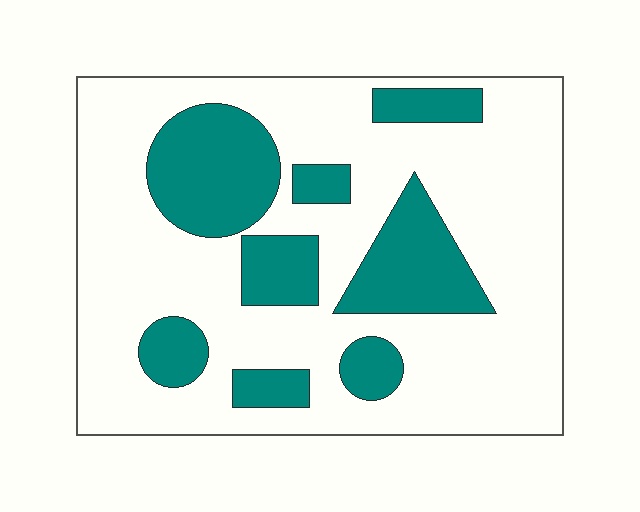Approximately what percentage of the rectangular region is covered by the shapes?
Approximately 30%.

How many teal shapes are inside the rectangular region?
8.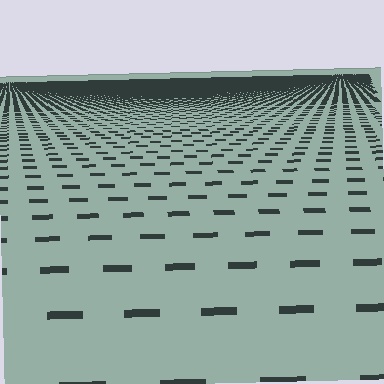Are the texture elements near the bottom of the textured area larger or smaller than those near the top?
Larger. Near the bottom, elements are closer to the viewer and appear at a bigger on-screen size.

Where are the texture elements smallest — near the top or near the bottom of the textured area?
Near the top.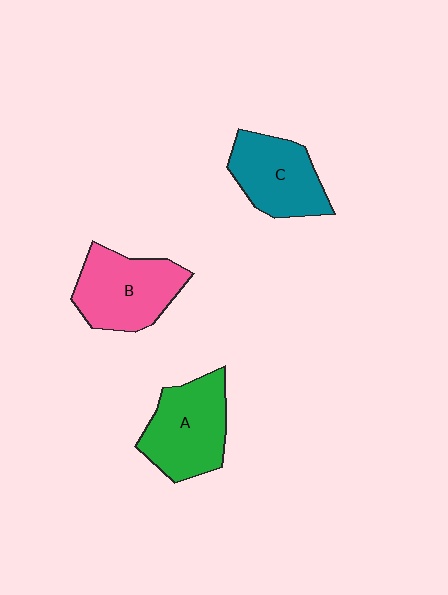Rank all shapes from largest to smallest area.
From largest to smallest: A (green), B (pink), C (teal).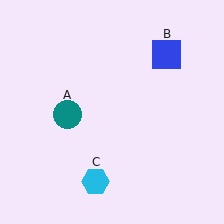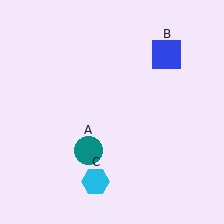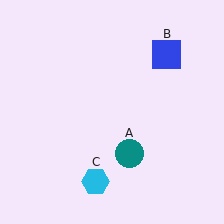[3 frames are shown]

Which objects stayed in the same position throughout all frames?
Blue square (object B) and cyan hexagon (object C) remained stationary.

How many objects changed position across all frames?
1 object changed position: teal circle (object A).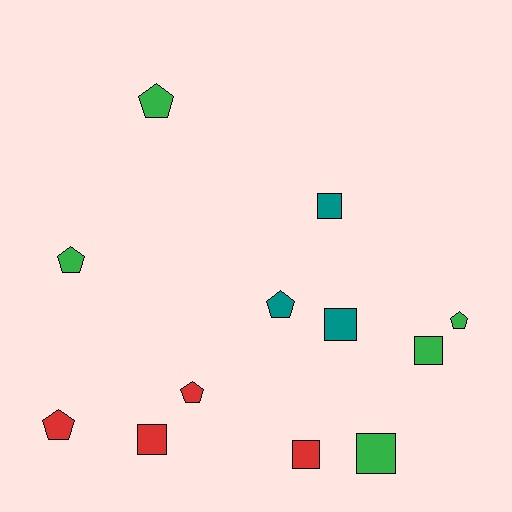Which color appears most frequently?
Green, with 5 objects.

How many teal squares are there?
There are 2 teal squares.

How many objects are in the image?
There are 12 objects.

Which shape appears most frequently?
Pentagon, with 6 objects.